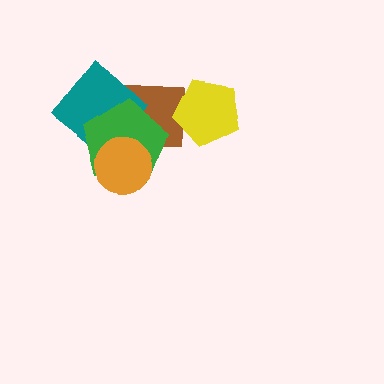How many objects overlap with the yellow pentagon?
1 object overlaps with the yellow pentagon.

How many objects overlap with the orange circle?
2 objects overlap with the orange circle.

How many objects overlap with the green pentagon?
3 objects overlap with the green pentagon.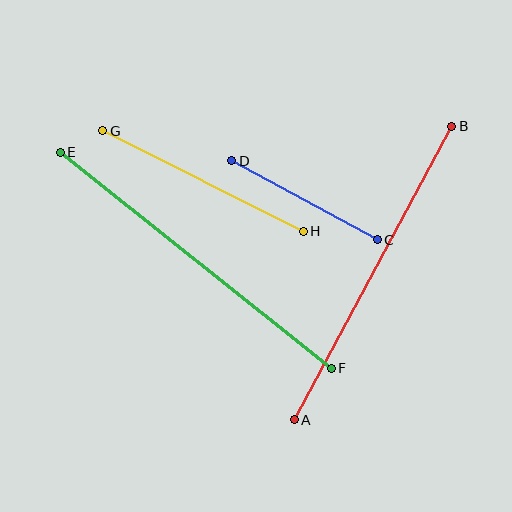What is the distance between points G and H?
The distance is approximately 224 pixels.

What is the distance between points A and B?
The distance is approximately 333 pixels.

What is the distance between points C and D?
The distance is approximately 165 pixels.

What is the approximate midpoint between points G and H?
The midpoint is at approximately (203, 181) pixels.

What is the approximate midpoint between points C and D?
The midpoint is at approximately (304, 200) pixels.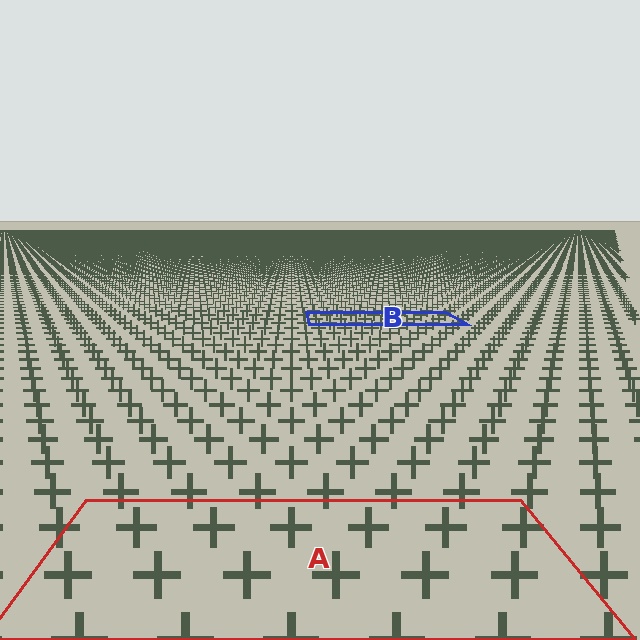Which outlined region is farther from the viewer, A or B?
Region B is farther from the viewer — the texture elements inside it appear smaller and more densely packed.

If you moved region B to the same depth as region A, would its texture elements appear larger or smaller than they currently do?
They would appear larger. At a closer depth, the same texture elements are projected at a bigger on-screen size.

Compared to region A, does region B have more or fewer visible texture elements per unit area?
Region B has more texture elements per unit area — they are packed more densely because it is farther away.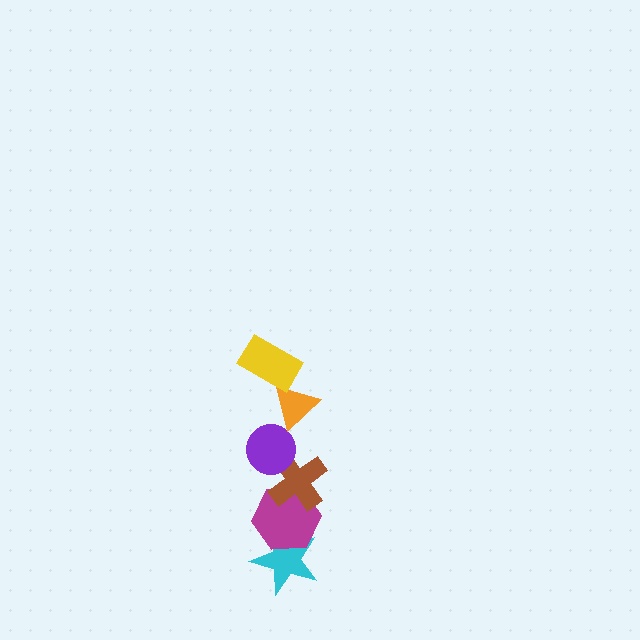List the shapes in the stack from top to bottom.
From top to bottom: the yellow rectangle, the orange triangle, the purple circle, the brown cross, the magenta hexagon, the cyan star.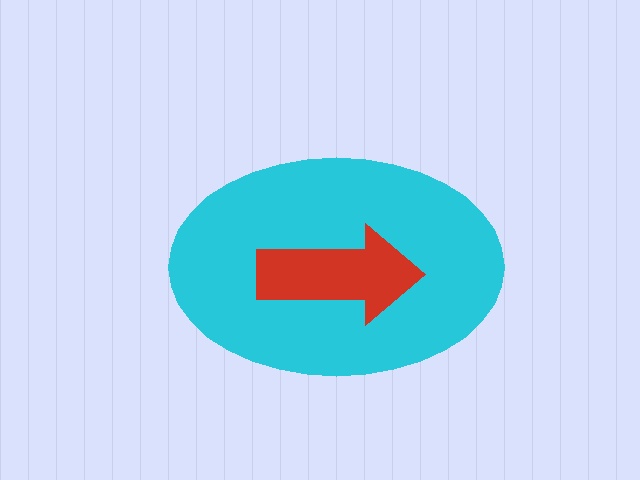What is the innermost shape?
The red arrow.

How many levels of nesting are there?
2.